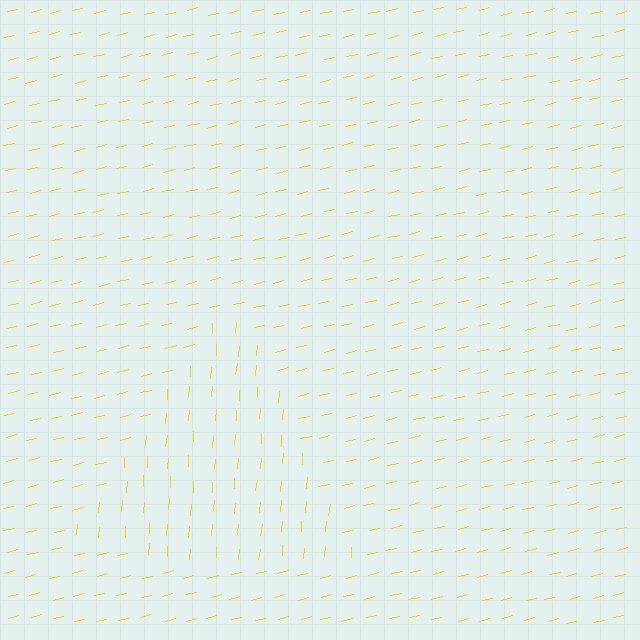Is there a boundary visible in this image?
Yes, there is a texture boundary formed by a change in line orientation.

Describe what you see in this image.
The image is filled with small yellow line segments. A triangle region in the image has lines oriented differently from the surrounding lines, creating a visible texture boundary.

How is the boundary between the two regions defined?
The boundary is defined purely by a change in line orientation (approximately 72 degrees difference). All lines are the same color and thickness.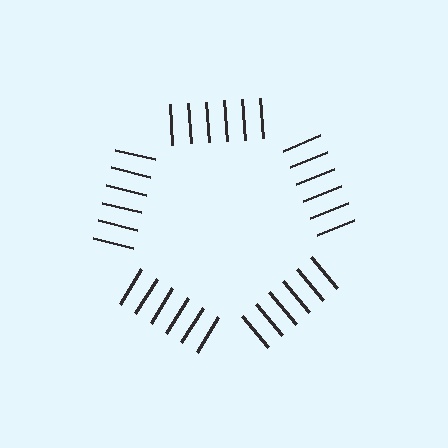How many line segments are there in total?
30 — 6 along each of the 5 edges.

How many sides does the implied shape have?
5 sides — the line-ends trace a pentagon.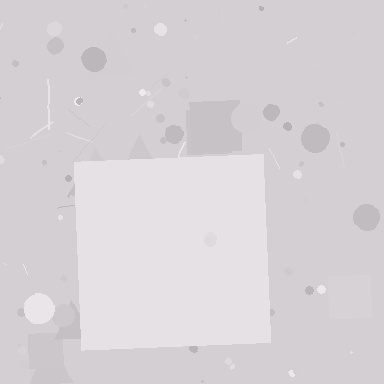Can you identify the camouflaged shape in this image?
The camouflaged shape is a square.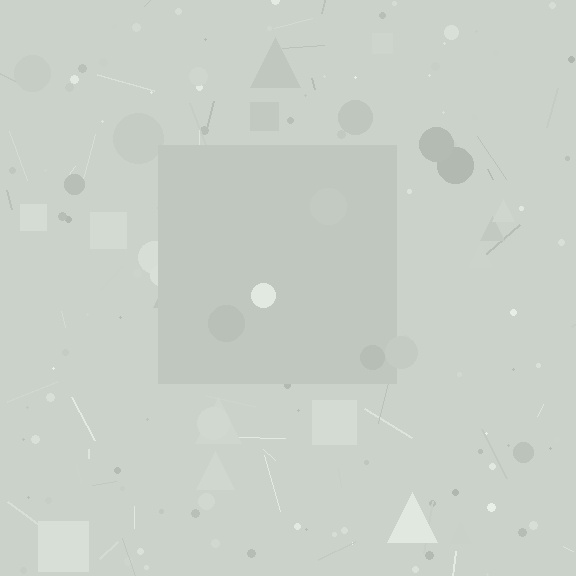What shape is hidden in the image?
A square is hidden in the image.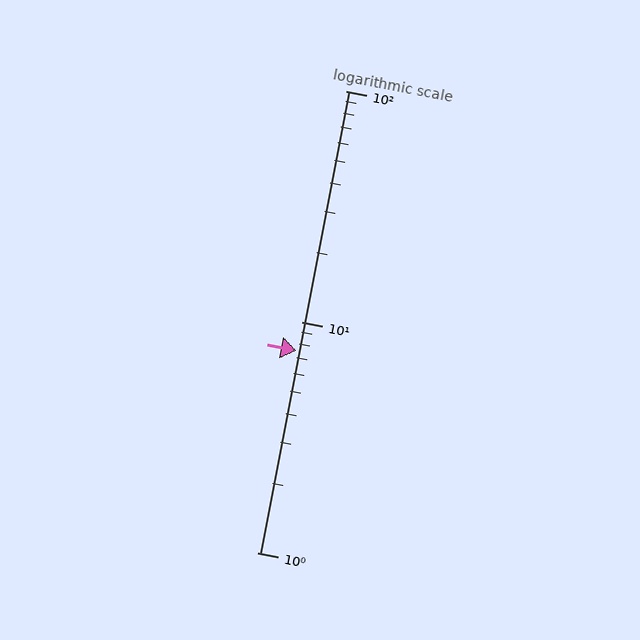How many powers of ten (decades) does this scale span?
The scale spans 2 decades, from 1 to 100.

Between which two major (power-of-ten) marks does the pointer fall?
The pointer is between 1 and 10.